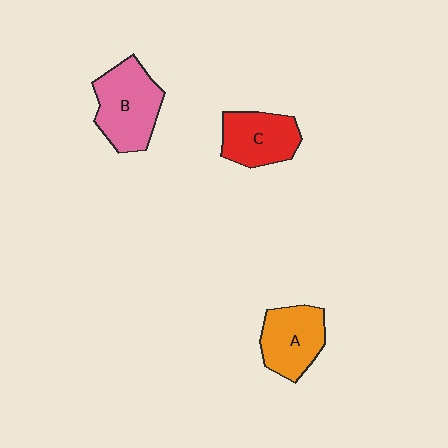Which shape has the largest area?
Shape B (pink).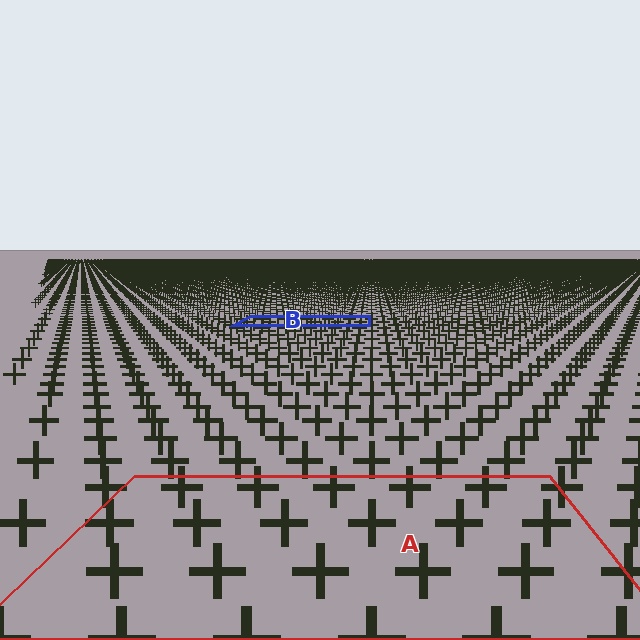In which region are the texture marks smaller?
The texture marks are smaller in region B, because it is farther away.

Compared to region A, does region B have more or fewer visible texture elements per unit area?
Region B has more texture elements per unit area — they are packed more densely because it is farther away.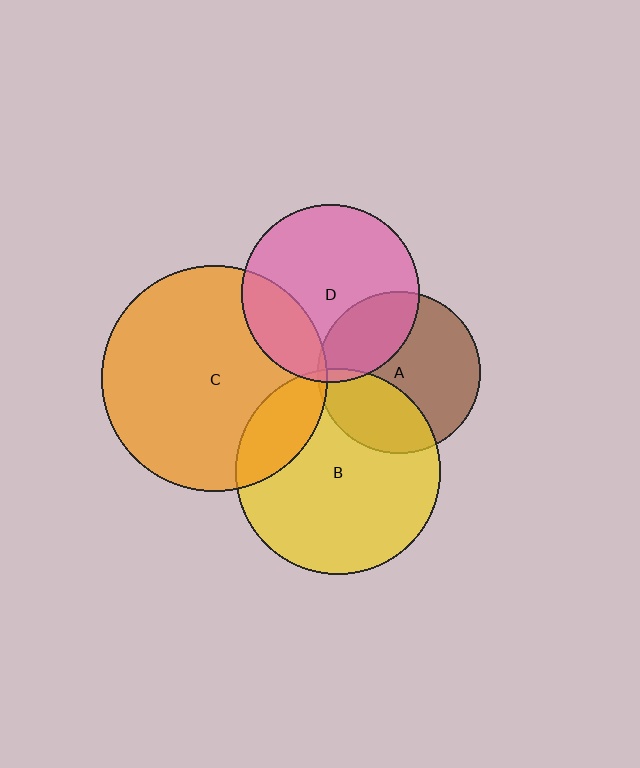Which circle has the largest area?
Circle C (orange).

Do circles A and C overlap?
Yes.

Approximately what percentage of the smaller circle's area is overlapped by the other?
Approximately 5%.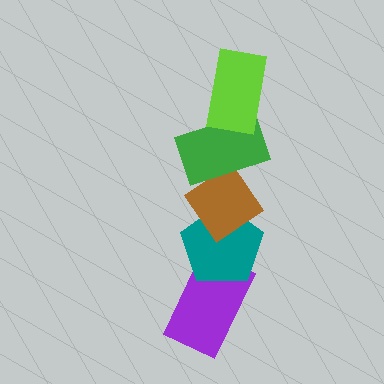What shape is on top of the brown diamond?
The green rectangle is on top of the brown diamond.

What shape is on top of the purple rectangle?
The teal pentagon is on top of the purple rectangle.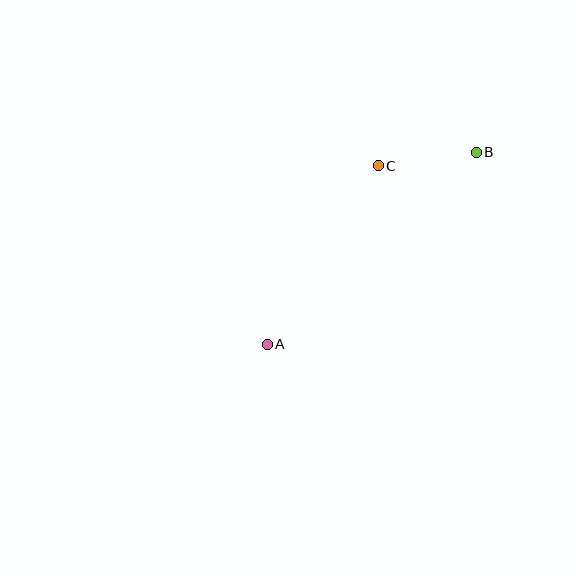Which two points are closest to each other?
Points B and C are closest to each other.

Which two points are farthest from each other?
Points A and B are farthest from each other.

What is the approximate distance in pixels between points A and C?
The distance between A and C is approximately 210 pixels.